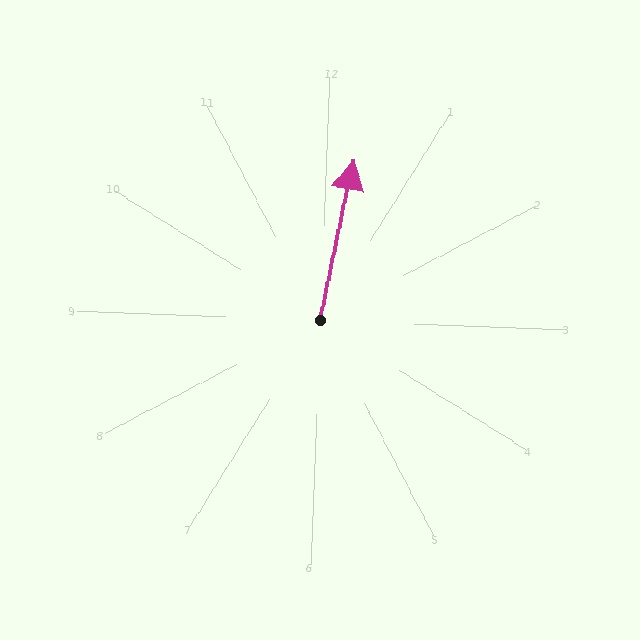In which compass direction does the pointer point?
North.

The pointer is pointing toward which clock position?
Roughly 12 o'clock.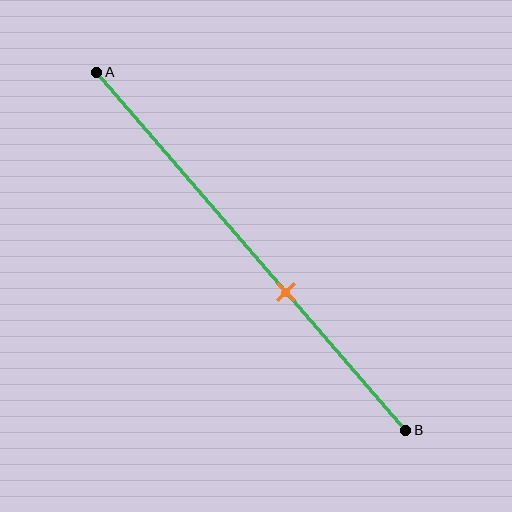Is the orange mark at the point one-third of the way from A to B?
No, the mark is at about 60% from A, not at the 33% one-third point.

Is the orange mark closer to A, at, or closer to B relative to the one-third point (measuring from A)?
The orange mark is closer to point B than the one-third point of segment AB.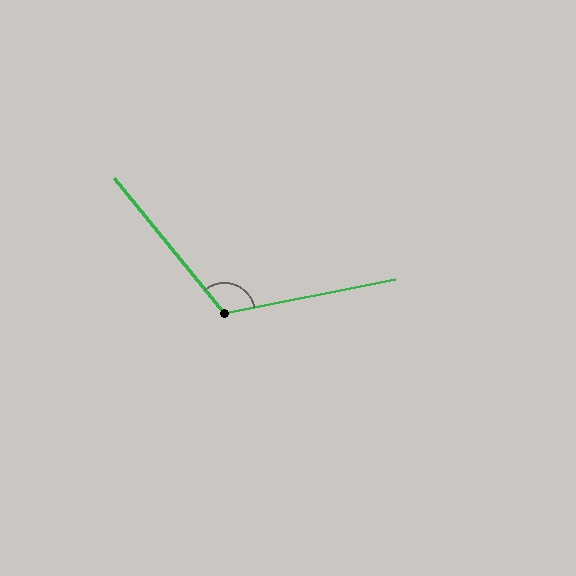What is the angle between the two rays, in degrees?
Approximately 118 degrees.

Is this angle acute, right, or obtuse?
It is obtuse.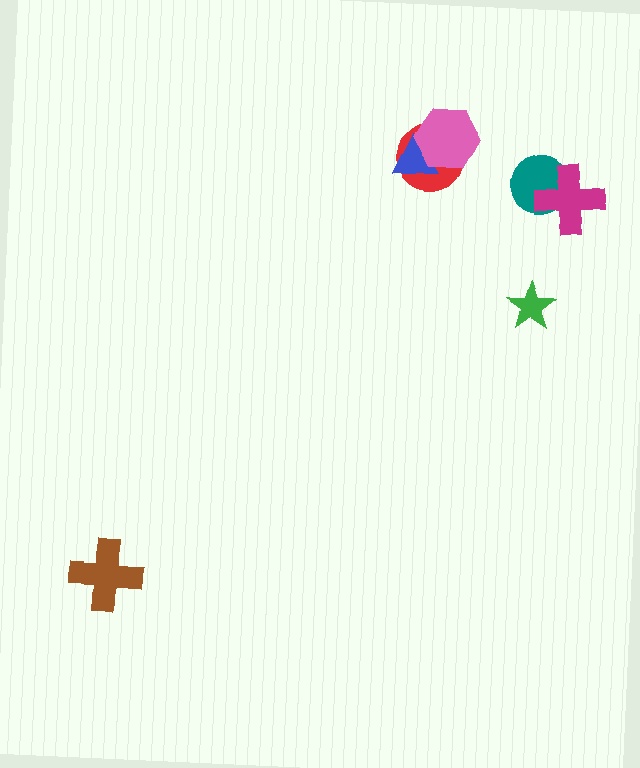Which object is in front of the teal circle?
The magenta cross is in front of the teal circle.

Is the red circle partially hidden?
Yes, it is partially covered by another shape.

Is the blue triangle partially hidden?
Yes, it is partially covered by another shape.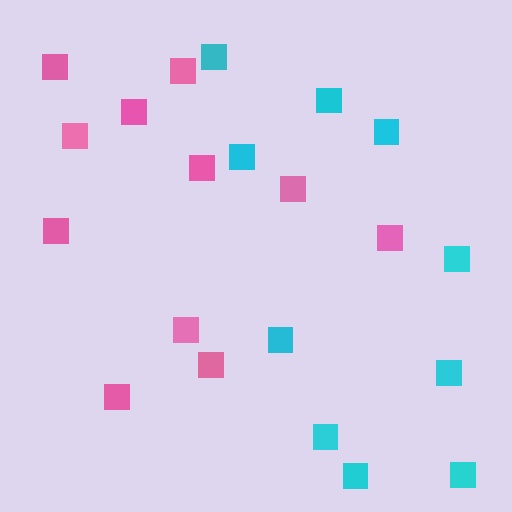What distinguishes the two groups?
There are 2 groups: one group of cyan squares (10) and one group of pink squares (11).